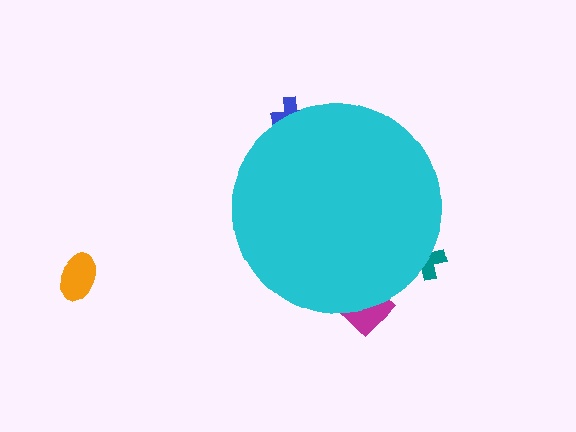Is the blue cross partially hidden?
Yes, the blue cross is partially hidden behind the cyan circle.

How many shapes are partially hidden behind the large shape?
3 shapes are partially hidden.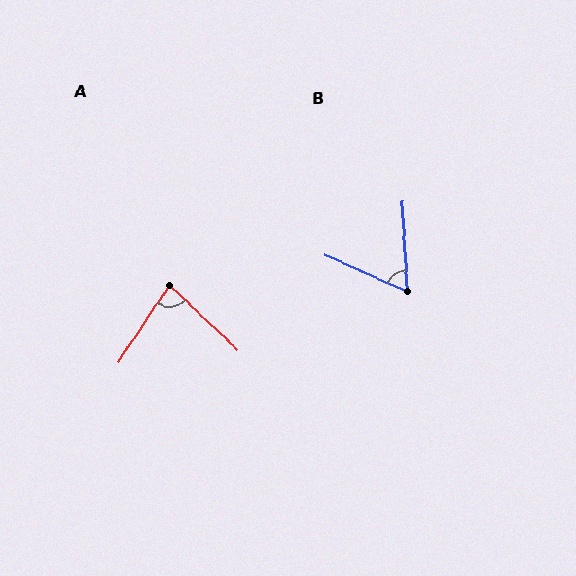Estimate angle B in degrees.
Approximately 63 degrees.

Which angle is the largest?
A, at approximately 80 degrees.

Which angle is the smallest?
B, at approximately 63 degrees.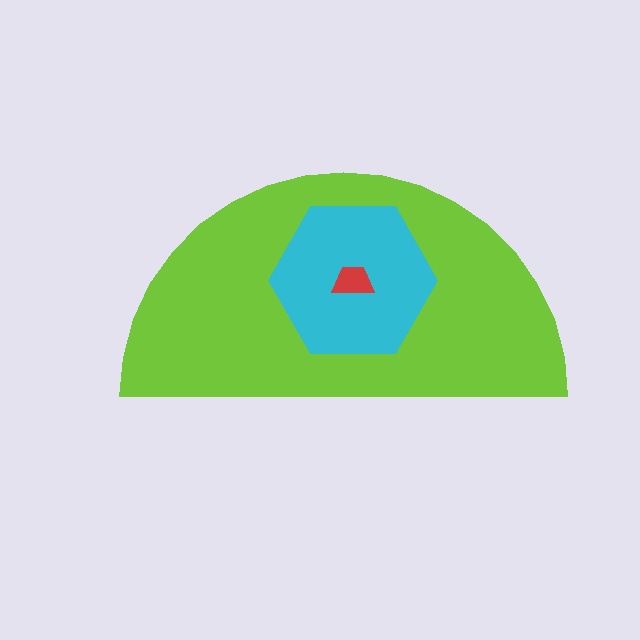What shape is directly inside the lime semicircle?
The cyan hexagon.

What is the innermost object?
The red trapezoid.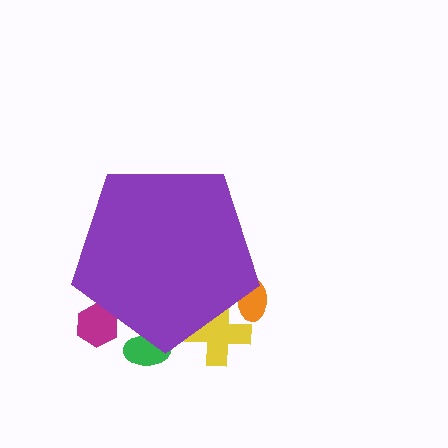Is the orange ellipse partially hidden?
Yes, the orange ellipse is partially hidden behind the purple pentagon.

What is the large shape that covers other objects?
A purple pentagon.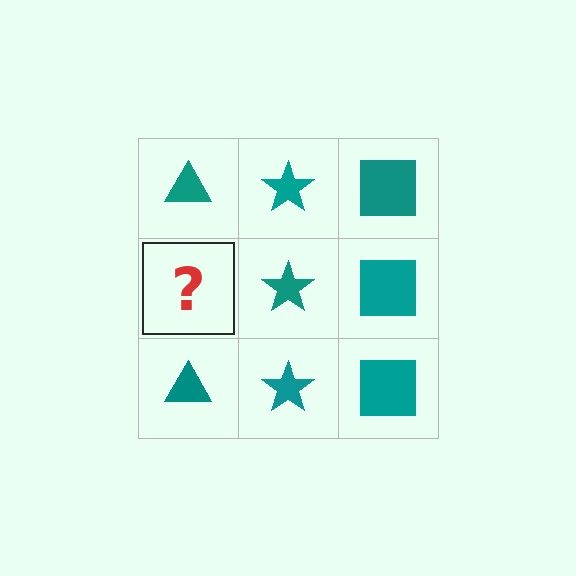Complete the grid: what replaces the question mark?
The question mark should be replaced with a teal triangle.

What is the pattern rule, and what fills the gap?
The rule is that each column has a consistent shape. The gap should be filled with a teal triangle.